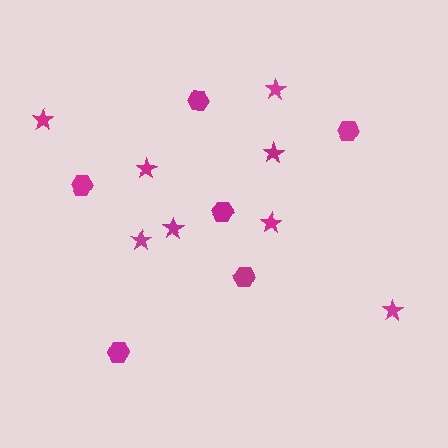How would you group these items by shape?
There are 2 groups: one group of stars (8) and one group of hexagons (6).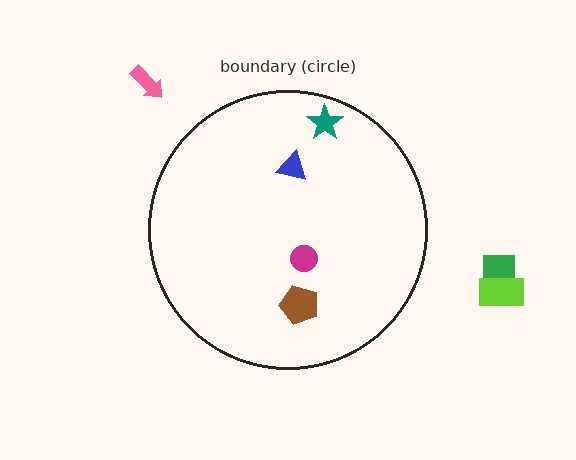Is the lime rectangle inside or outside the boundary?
Outside.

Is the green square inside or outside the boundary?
Outside.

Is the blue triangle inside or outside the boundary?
Inside.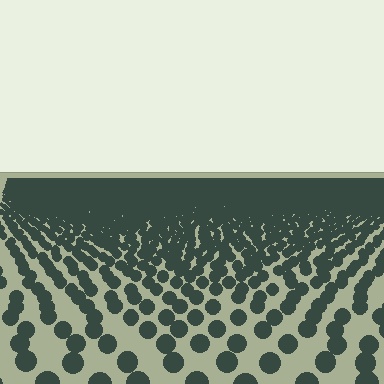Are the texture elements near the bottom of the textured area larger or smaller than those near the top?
Larger. Near the bottom, elements are closer to the viewer and appear at a bigger on-screen size.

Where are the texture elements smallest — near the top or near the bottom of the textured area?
Near the top.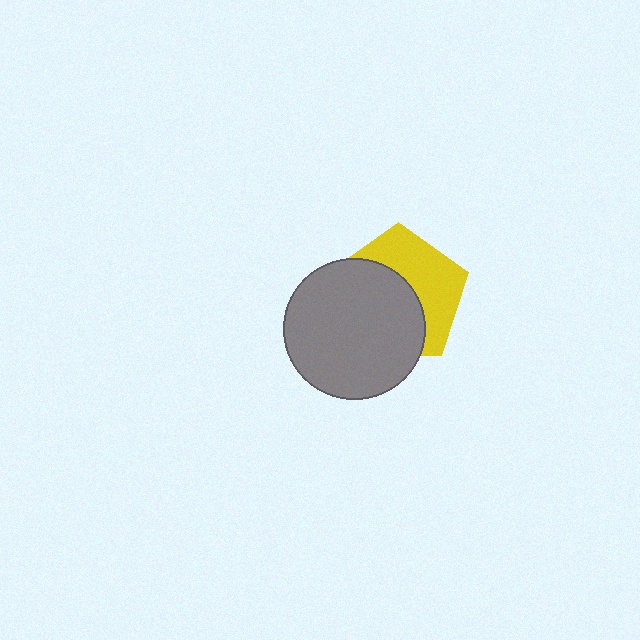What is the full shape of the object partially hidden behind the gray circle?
The partially hidden object is a yellow pentagon.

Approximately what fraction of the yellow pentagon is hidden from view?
Roughly 55% of the yellow pentagon is hidden behind the gray circle.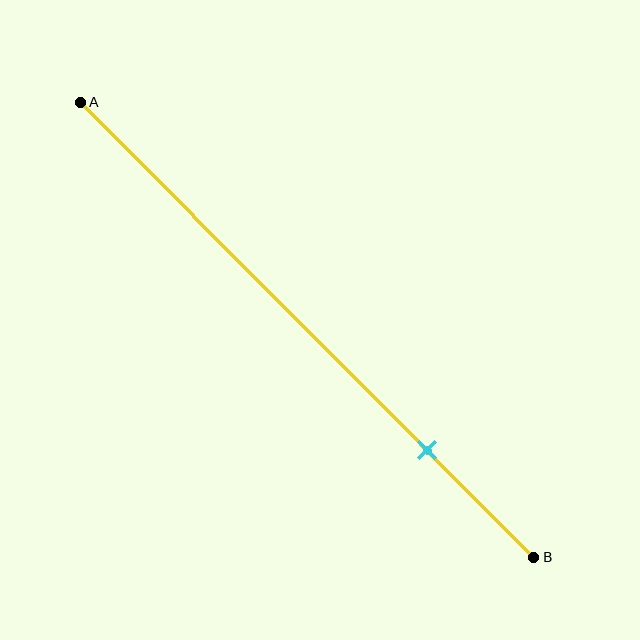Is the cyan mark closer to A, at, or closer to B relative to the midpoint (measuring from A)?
The cyan mark is closer to point B than the midpoint of segment AB.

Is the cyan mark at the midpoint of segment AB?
No, the mark is at about 75% from A, not at the 50% midpoint.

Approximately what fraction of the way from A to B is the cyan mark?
The cyan mark is approximately 75% of the way from A to B.